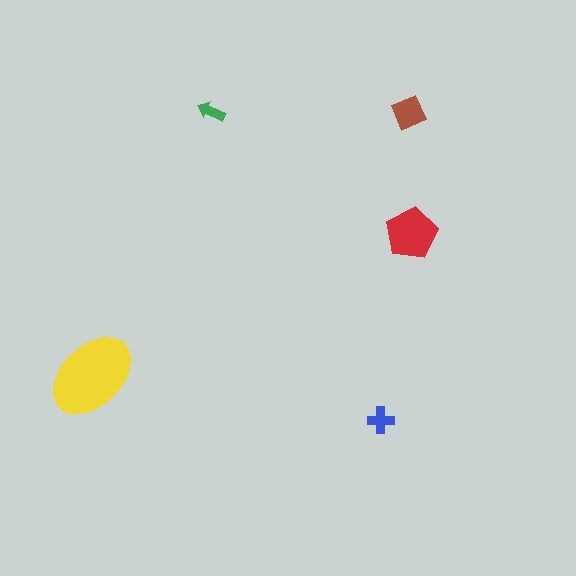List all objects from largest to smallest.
The yellow ellipse, the red pentagon, the brown diamond, the blue cross, the green arrow.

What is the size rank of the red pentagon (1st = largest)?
2nd.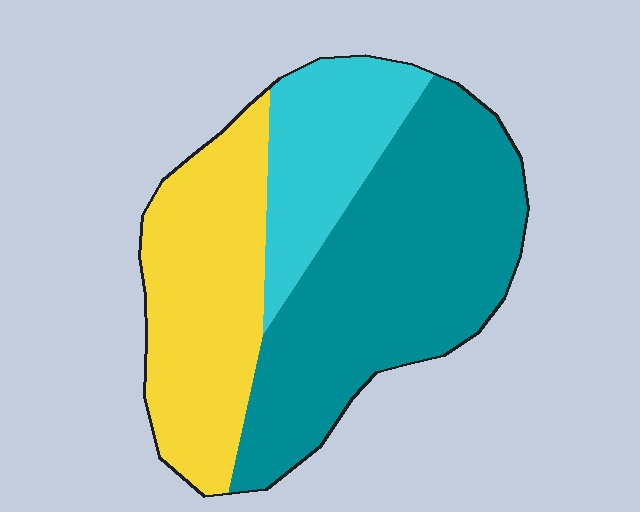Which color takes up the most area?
Teal, at roughly 50%.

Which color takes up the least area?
Cyan, at roughly 20%.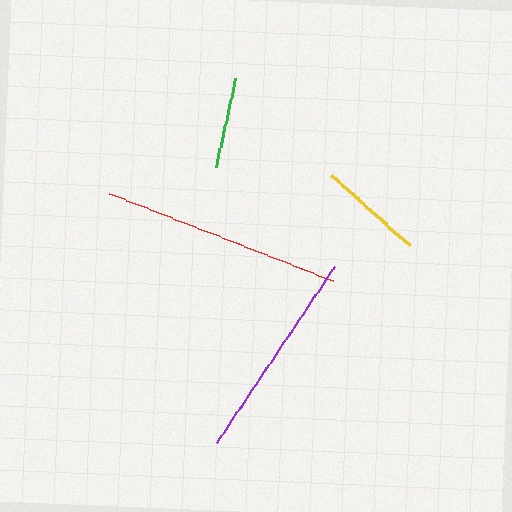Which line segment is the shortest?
The green line is the shortest at approximately 91 pixels.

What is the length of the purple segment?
The purple segment is approximately 211 pixels long.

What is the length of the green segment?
The green segment is approximately 91 pixels long.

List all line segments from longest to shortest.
From longest to shortest: red, purple, yellow, green.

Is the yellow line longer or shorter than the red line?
The red line is longer than the yellow line.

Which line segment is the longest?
The red line is the longest at approximately 240 pixels.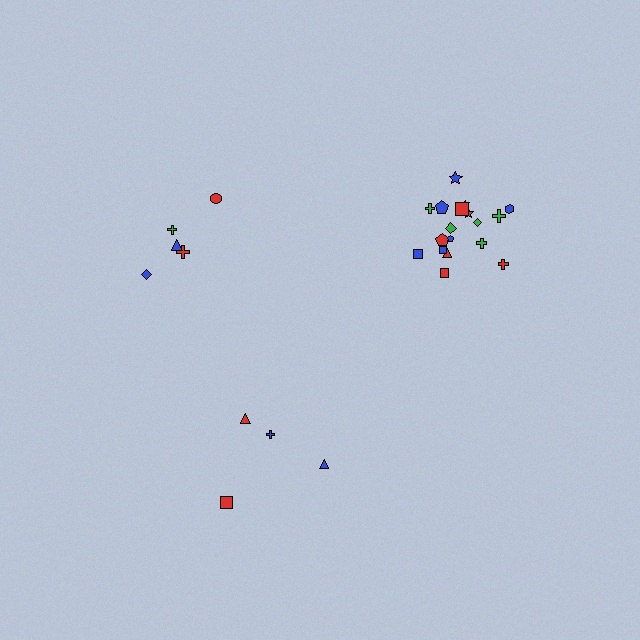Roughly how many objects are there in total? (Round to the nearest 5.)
Roughly 25 objects in total.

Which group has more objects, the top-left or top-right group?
The top-right group.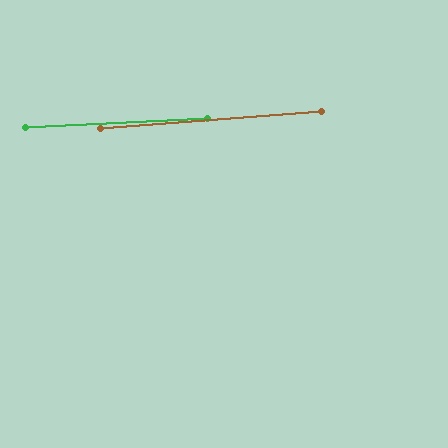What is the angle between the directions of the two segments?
Approximately 2 degrees.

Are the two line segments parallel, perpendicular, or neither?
Parallel — their directions differ by only 1.6°.